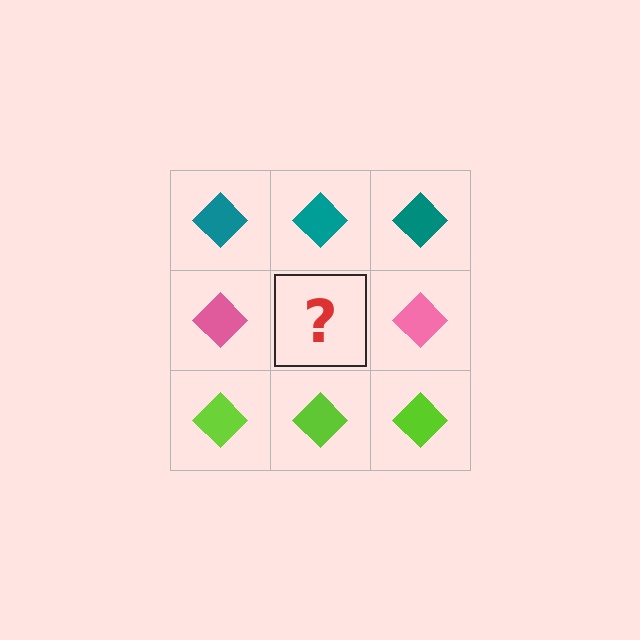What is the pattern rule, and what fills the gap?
The rule is that each row has a consistent color. The gap should be filled with a pink diamond.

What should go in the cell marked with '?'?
The missing cell should contain a pink diamond.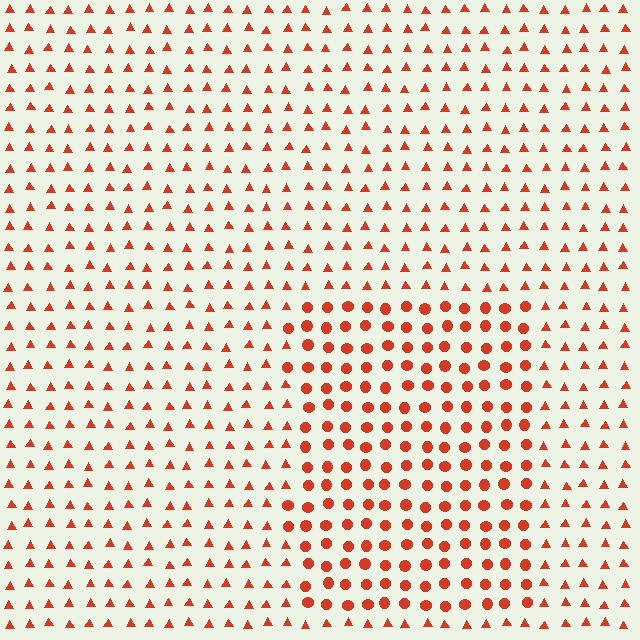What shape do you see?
I see a rectangle.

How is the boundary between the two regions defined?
The boundary is defined by a change in element shape: circles inside vs. triangles outside. All elements share the same color and spacing.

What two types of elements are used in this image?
The image uses circles inside the rectangle region and triangles outside it.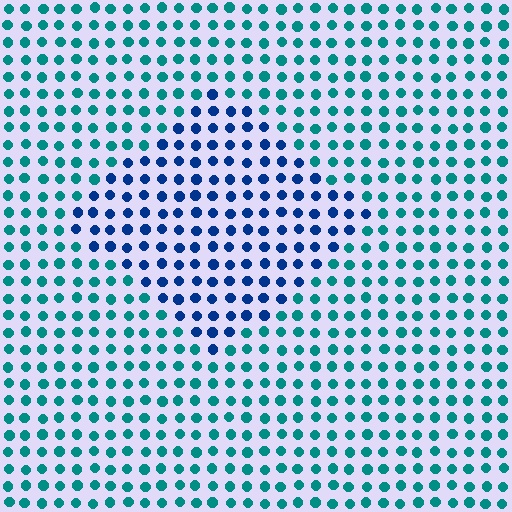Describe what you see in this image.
The image is filled with small teal elements in a uniform arrangement. A diamond-shaped region is visible where the elements are tinted to a slightly different hue, forming a subtle color boundary.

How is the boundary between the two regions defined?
The boundary is defined purely by a slight shift in hue (about 42 degrees). Spacing, size, and orientation are identical on both sides.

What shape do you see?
I see a diamond.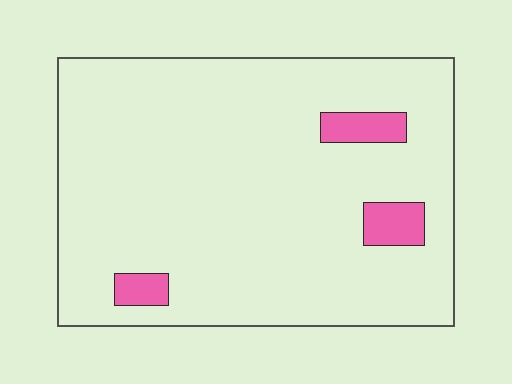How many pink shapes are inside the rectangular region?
3.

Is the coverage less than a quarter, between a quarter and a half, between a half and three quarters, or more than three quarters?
Less than a quarter.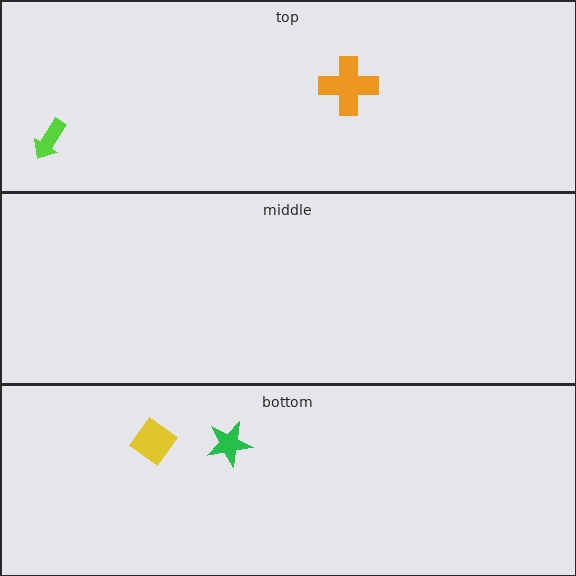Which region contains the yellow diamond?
The bottom region.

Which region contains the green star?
The bottom region.